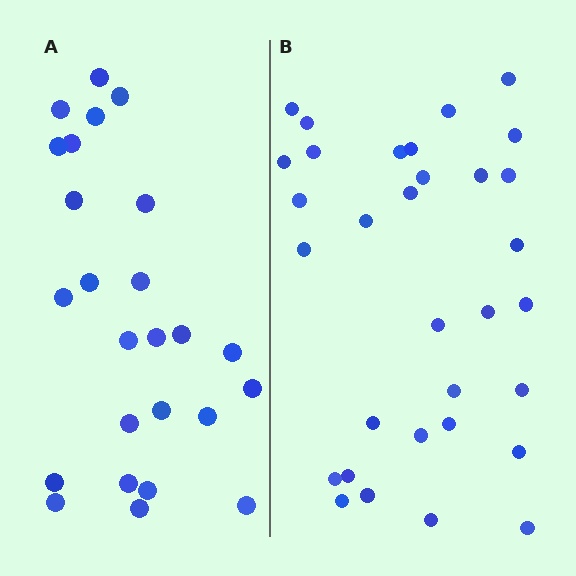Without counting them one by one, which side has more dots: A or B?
Region B (the right region) has more dots.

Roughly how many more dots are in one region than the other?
Region B has roughly 8 or so more dots than region A.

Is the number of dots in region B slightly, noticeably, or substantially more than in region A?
Region B has noticeably more, but not dramatically so. The ratio is roughly 1.3 to 1.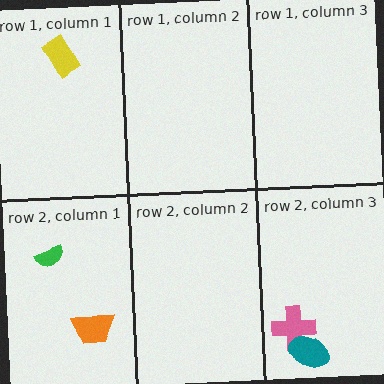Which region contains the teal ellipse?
The row 2, column 3 region.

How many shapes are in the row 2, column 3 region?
2.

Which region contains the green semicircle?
The row 2, column 1 region.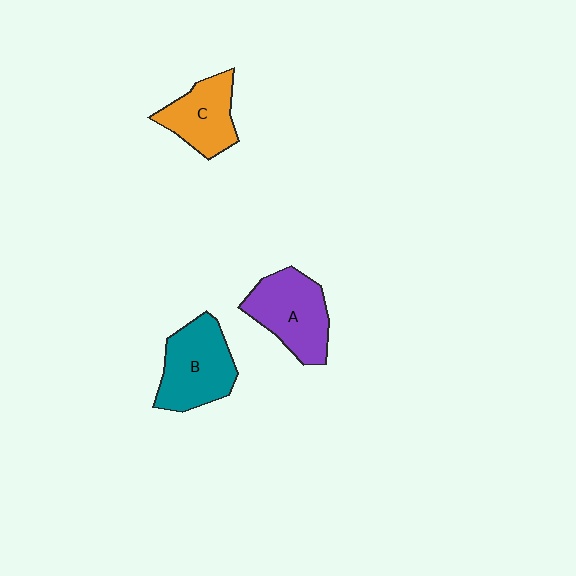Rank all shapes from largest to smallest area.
From largest to smallest: B (teal), A (purple), C (orange).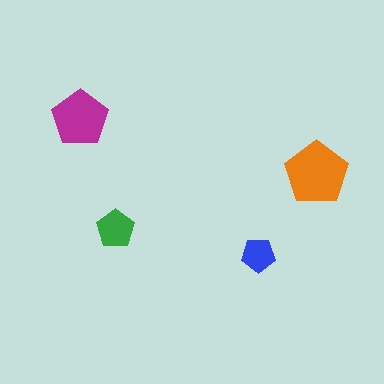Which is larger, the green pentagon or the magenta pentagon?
The magenta one.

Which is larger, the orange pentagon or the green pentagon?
The orange one.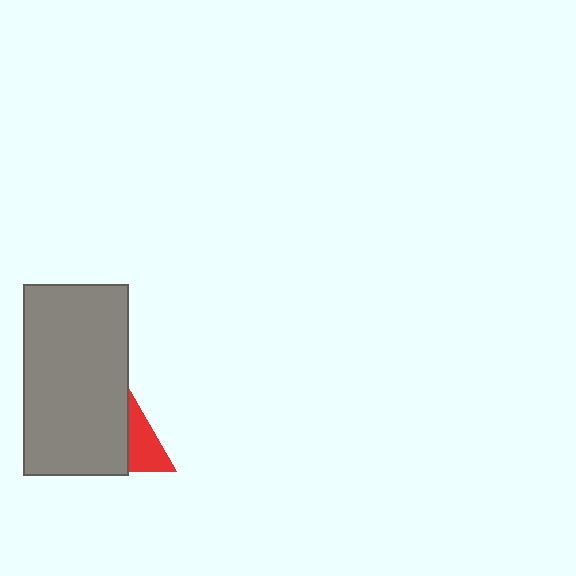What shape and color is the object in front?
The object in front is a gray rectangle.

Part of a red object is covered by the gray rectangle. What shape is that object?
It is a triangle.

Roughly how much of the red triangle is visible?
A small part of it is visible (roughly 34%).